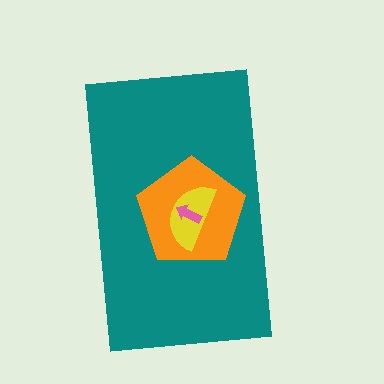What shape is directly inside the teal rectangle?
The orange pentagon.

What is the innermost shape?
The pink arrow.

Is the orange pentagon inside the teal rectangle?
Yes.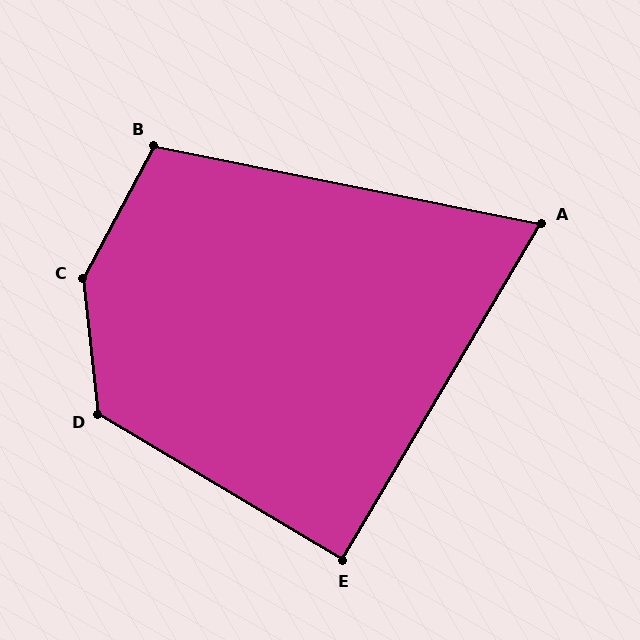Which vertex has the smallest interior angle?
A, at approximately 71 degrees.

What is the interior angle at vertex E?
Approximately 90 degrees (approximately right).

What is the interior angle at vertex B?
Approximately 107 degrees (obtuse).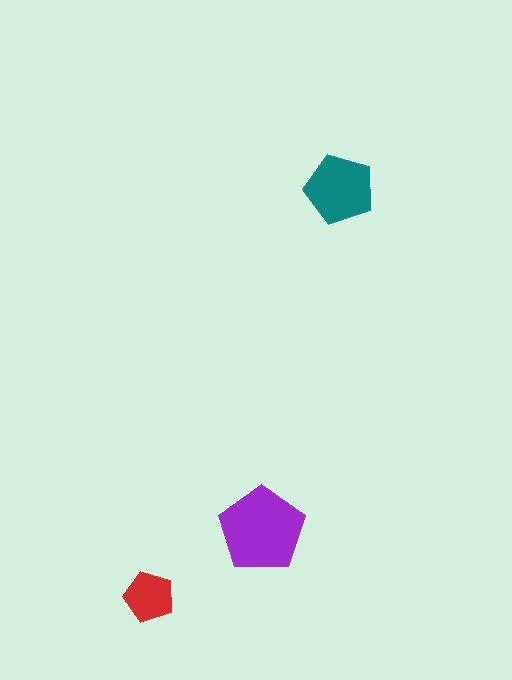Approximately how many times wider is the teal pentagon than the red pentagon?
About 1.5 times wider.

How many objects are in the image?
There are 3 objects in the image.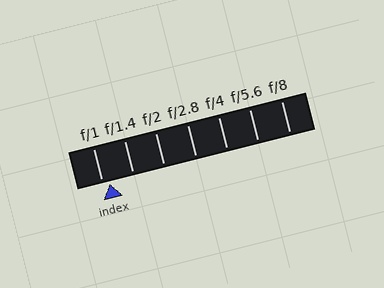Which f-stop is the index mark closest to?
The index mark is closest to f/1.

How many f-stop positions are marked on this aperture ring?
There are 7 f-stop positions marked.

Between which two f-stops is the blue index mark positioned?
The index mark is between f/1 and f/1.4.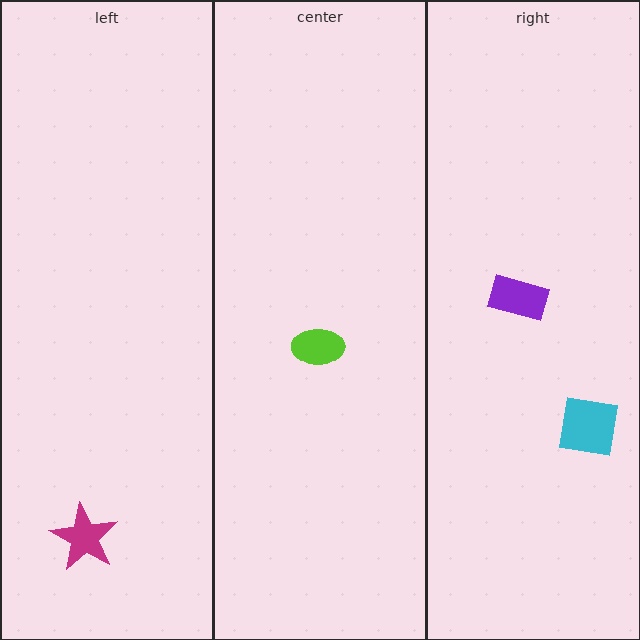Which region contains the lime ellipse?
The center region.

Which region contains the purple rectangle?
The right region.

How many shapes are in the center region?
1.